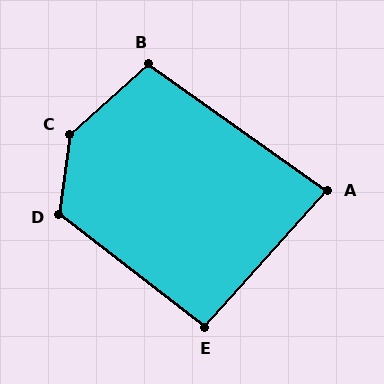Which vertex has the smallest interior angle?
A, at approximately 83 degrees.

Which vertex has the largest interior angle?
C, at approximately 140 degrees.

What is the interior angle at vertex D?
Approximately 120 degrees (obtuse).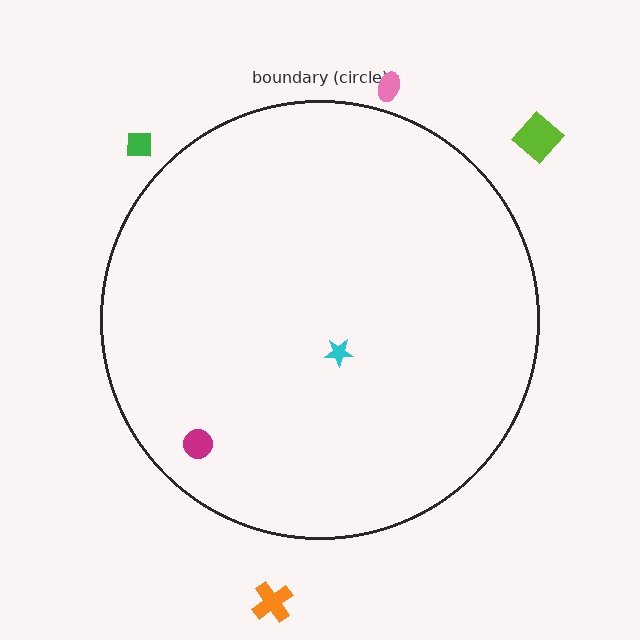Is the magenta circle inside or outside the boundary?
Inside.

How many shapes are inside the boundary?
2 inside, 4 outside.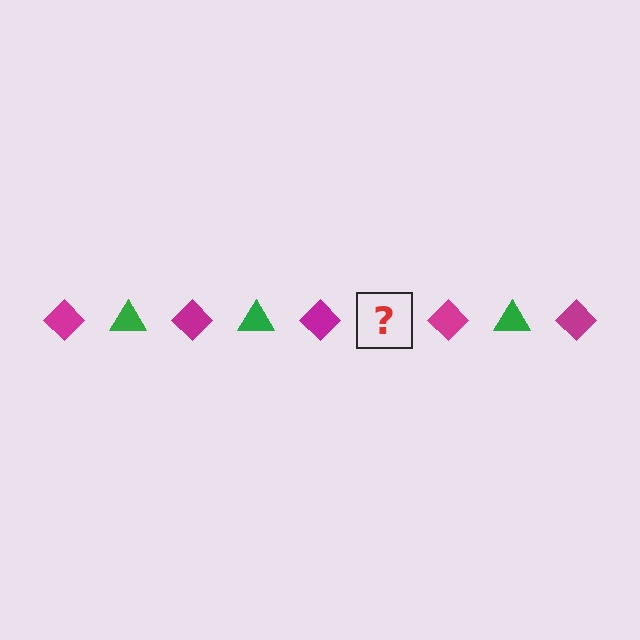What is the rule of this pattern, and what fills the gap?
The rule is that the pattern alternates between magenta diamond and green triangle. The gap should be filled with a green triangle.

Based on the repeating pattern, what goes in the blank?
The blank should be a green triangle.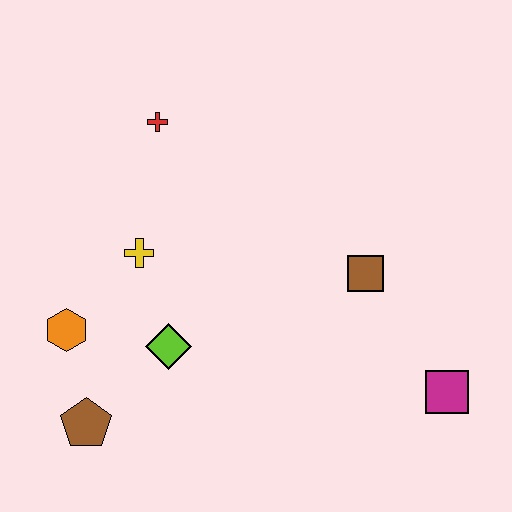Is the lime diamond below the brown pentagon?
No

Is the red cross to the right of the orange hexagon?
Yes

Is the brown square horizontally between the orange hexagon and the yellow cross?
No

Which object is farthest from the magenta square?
The red cross is farthest from the magenta square.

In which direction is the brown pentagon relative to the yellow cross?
The brown pentagon is below the yellow cross.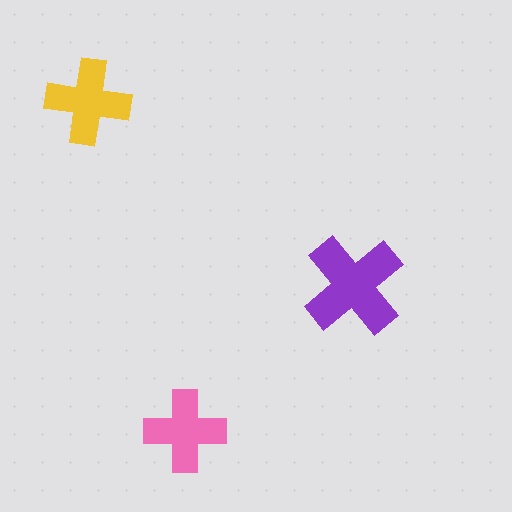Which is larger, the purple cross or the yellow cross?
The purple one.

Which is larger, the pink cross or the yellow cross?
The yellow one.